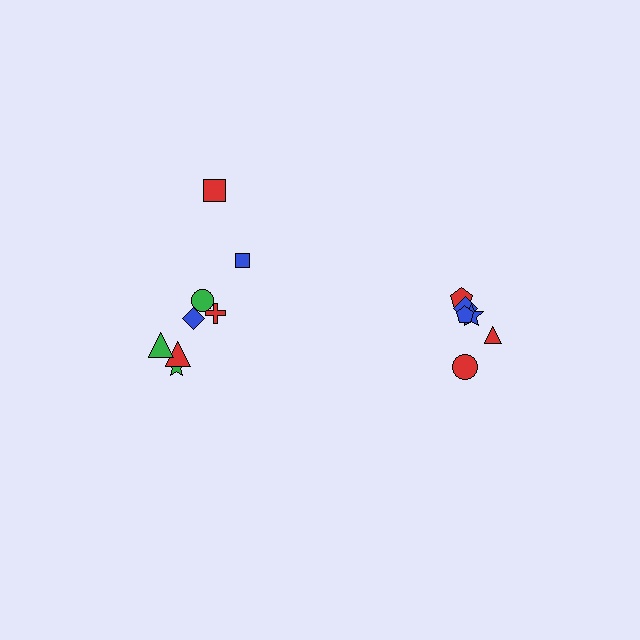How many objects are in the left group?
There are 8 objects.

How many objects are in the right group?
There are 6 objects.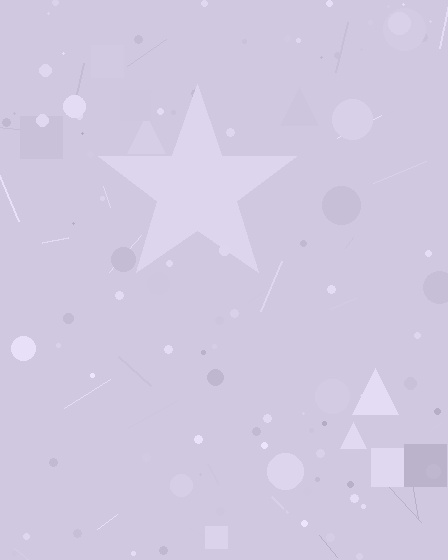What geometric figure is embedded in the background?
A star is embedded in the background.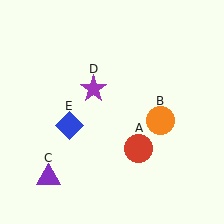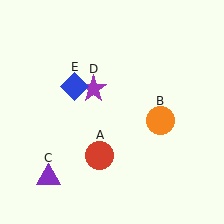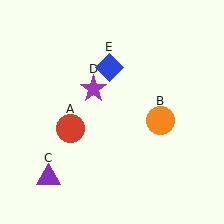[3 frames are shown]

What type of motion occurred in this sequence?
The red circle (object A), blue diamond (object E) rotated clockwise around the center of the scene.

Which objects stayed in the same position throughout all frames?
Orange circle (object B) and purple triangle (object C) and purple star (object D) remained stationary.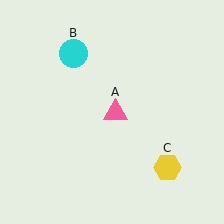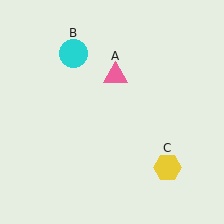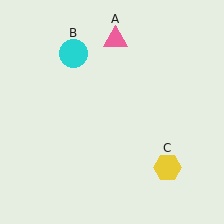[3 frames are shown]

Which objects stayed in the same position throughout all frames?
Cyan circle (object B) and yellow hexagon (object C) remained stationary.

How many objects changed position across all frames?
1 object changed position: pink triangle (object A).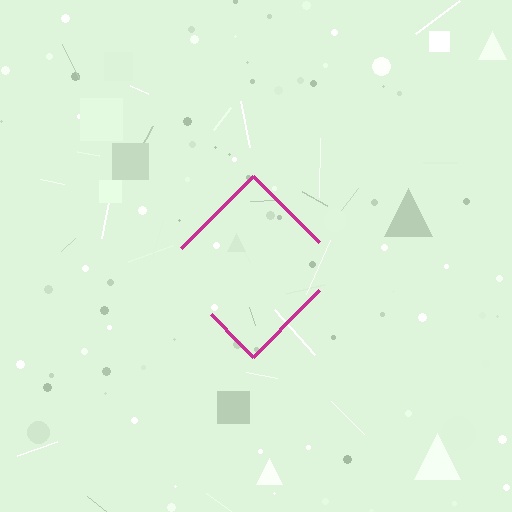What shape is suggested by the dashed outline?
The dashed outline suggests a diamond.